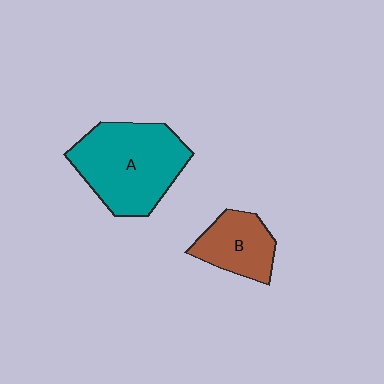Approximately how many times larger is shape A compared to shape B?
Approximately 1.9 times.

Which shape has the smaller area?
Shape B (brown).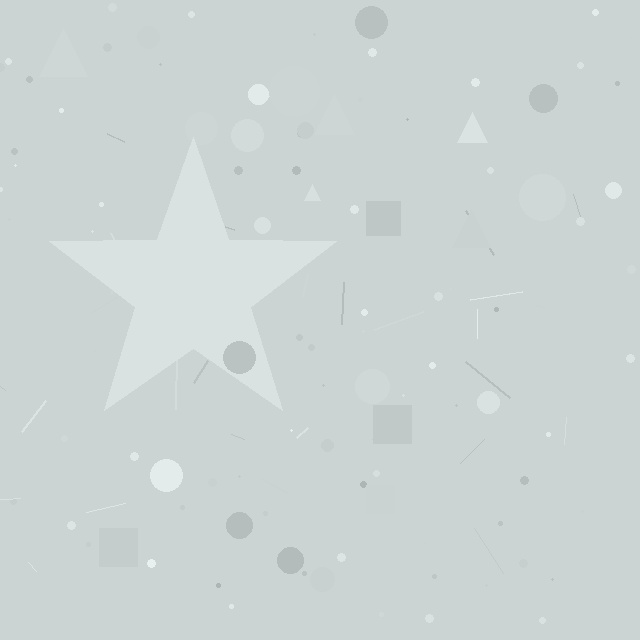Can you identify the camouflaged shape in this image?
The camouflaged shape is a star.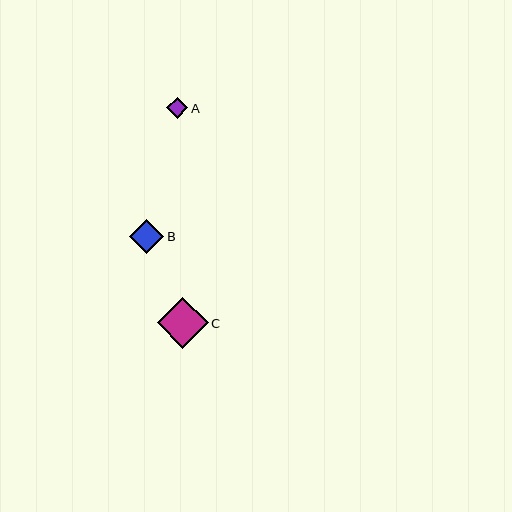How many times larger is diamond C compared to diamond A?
Diamond C is approximately 2.4 times the size of diamond A.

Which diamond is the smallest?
Diamond A is the smallest with a size of approximately 21 pixels.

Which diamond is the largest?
Diamond C is the largest with a size of approximately 50 pixels.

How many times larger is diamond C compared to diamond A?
Diamond C is approximately 2.4 times the size of diamond A.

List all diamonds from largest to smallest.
From largest to smallest: C, B, A.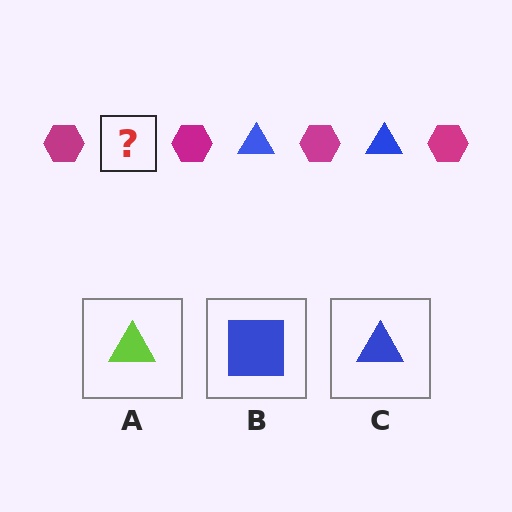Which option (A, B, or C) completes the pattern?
C.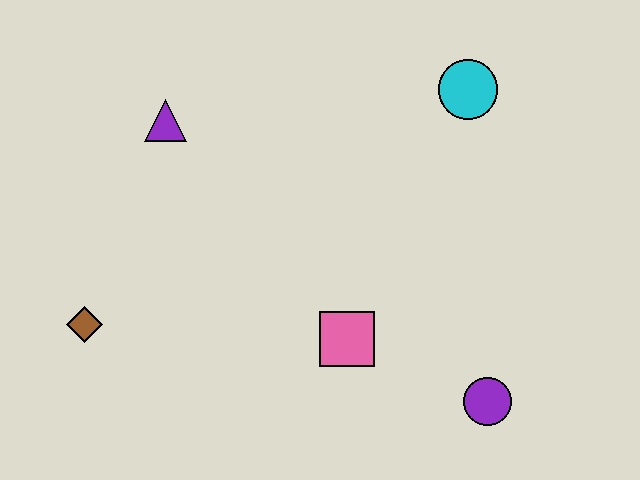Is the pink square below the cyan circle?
Yes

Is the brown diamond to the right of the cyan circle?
No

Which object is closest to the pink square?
The purple circle is closest to the pink square.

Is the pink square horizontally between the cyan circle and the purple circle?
No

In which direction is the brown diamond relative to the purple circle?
The brown diamond is to the left of the purple circle.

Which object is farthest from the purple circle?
The purple triangle is farthest from the purple circle.